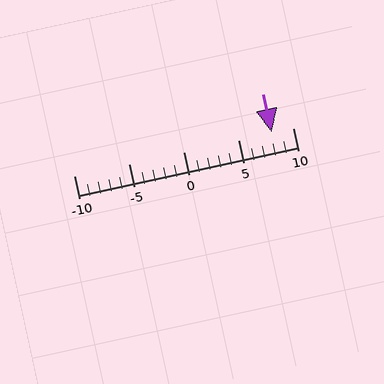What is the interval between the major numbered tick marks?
The major tick marks are spaced 5 units apart.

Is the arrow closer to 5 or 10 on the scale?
The arrow is closer to 10.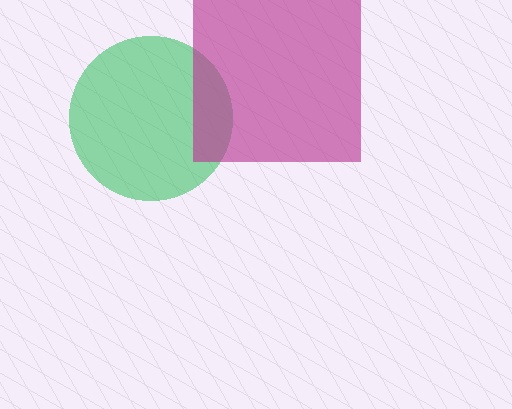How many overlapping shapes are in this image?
There are 2 overlapping shapes in the image.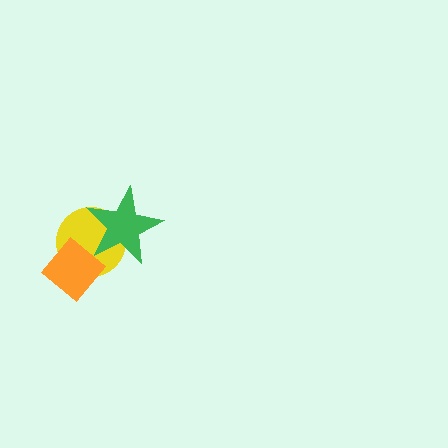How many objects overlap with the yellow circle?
2 objects overlap with the yellow circle.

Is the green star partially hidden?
No, no other shape covers it.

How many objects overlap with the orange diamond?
1 object overlaps with the orange diamond.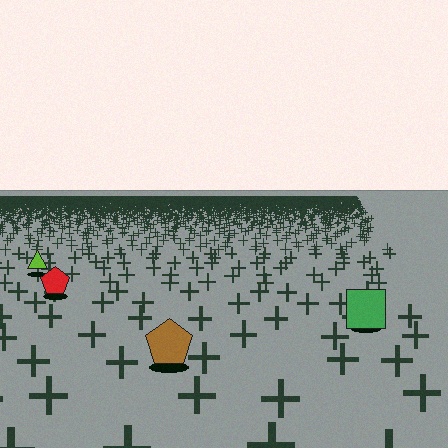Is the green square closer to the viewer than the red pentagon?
Yes. The green square is closer — you can tell from the texture gradient: the ground texture is coarser near it.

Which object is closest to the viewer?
The brown pentagon is closest. The texture marks near it are larger and more spread out.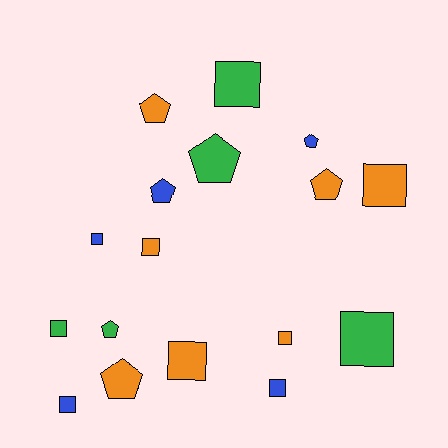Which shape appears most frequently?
Square, with 10 objects.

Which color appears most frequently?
Orange, with 7 objects.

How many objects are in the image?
There are 17 objects.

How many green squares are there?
There are 3 green squares.